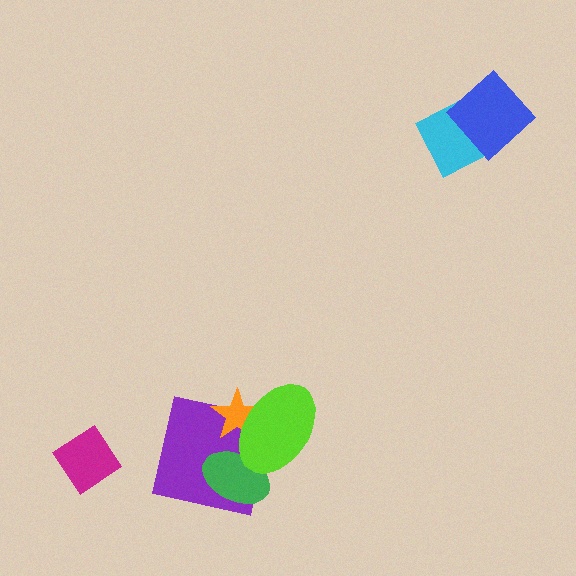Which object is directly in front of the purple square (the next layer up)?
The green ellipse is directly in front of the purple square.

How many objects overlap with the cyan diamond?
1 object overlaps with the cyan diamond.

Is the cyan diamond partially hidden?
Yes, it is partially covered by another shape.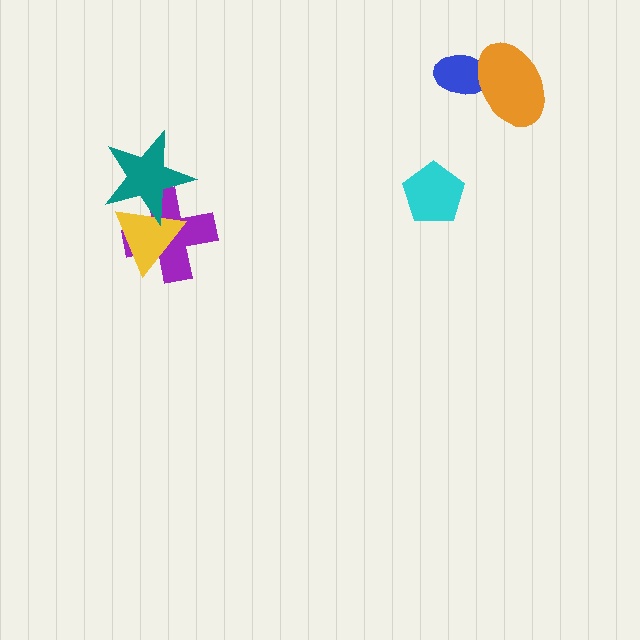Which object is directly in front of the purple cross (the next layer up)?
The yellow triangle is directly in front of the purple cross.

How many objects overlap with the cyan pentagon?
0 objects overlap with the cyan pentagon.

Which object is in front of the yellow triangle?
The teal star is in front of the yellow triangle.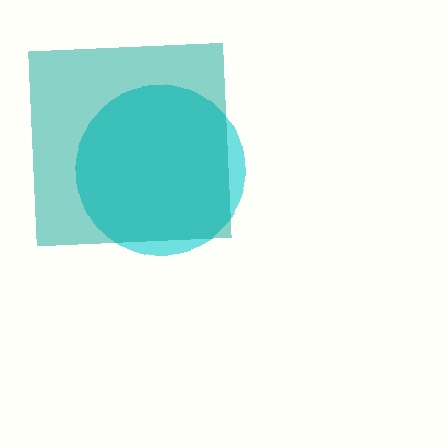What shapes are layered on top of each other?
The layered shapes are: a cyan circle, a teal square.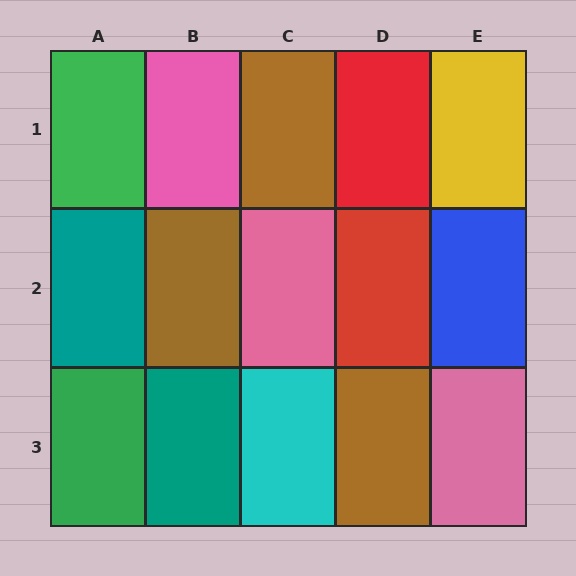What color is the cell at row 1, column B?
Pink.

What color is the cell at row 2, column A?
Teal.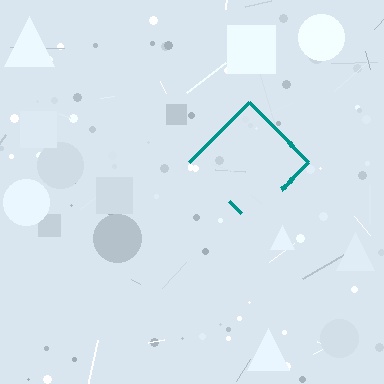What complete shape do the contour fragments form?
The contour fragments form a diamond.